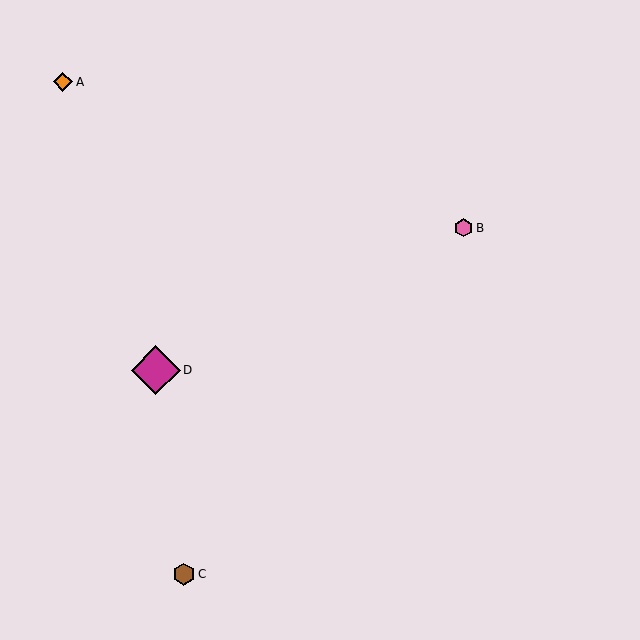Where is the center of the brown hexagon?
The center of the brown hexagon is at (184, 574).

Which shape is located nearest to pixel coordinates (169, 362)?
The magenta diamond (labeled D) at (156, 370) is nearest to that location.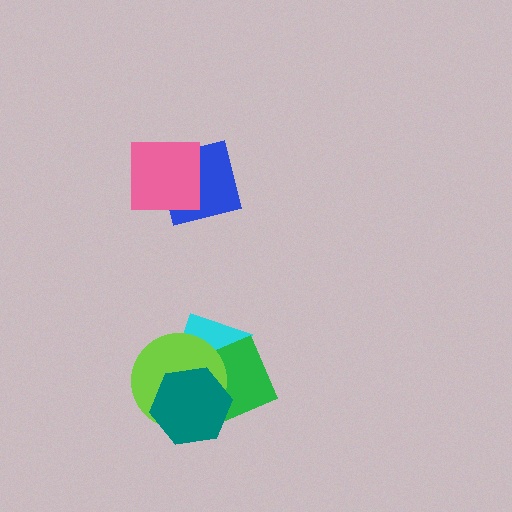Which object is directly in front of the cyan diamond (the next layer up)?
The green diamond is directly in front of the cyan diamond.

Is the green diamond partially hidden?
Yes, it is partially covered by another shape.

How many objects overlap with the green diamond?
3 objects overlap with the green diamond.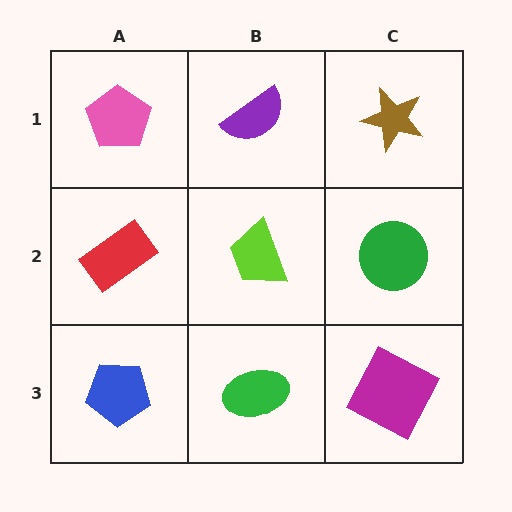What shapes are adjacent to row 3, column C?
A green circle (row 2, column C), a green ellipse (row 3, column B).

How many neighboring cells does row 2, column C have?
3.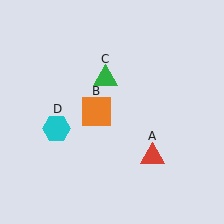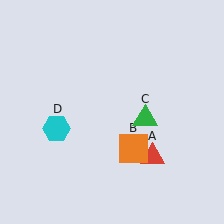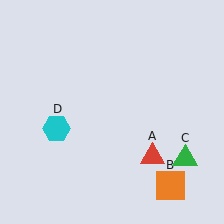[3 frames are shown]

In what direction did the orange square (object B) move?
The orange square (object B) moved down and to the right.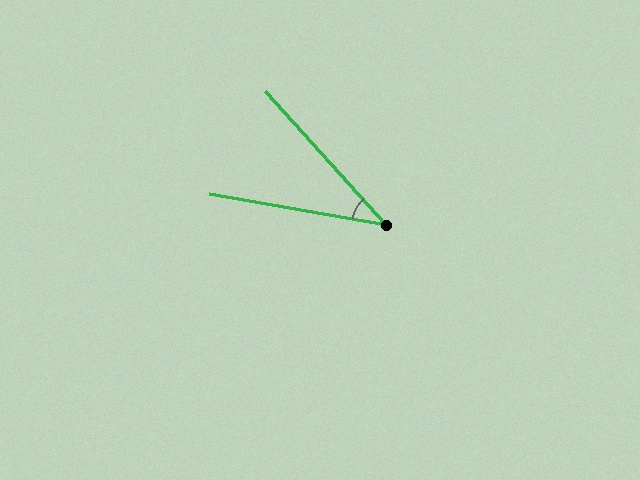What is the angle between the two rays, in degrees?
Approximately 38 degrees.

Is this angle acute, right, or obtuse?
It is acute.